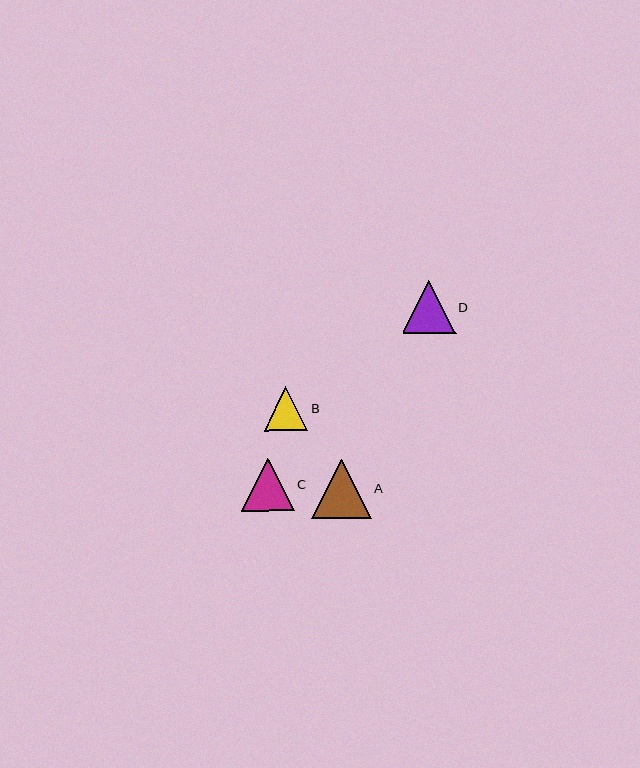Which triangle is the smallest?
Triangle B is the smallest with a size of approximately 44 pixels.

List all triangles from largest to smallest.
From largest to smallest: A, C, D, B.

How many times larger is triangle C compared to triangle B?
Triangle C is approximately 1.2 times the size of triangle B.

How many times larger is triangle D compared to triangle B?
Triangle D is approximately 1.2 times the size of triangle B.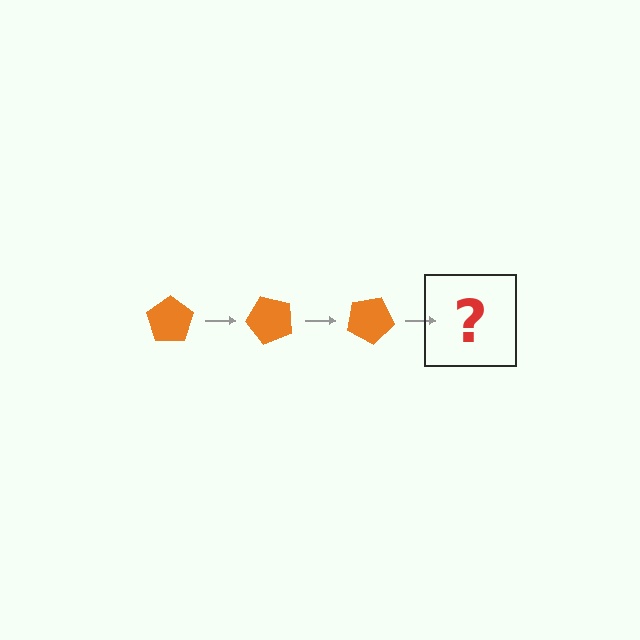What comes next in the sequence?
The next element should be an orange pentagon rotated 150 degrees.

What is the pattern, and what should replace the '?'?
The pattern is that the pentagon rotates 50 degrees each step. The '?' should be an orange pentagon rotated 150 degrees.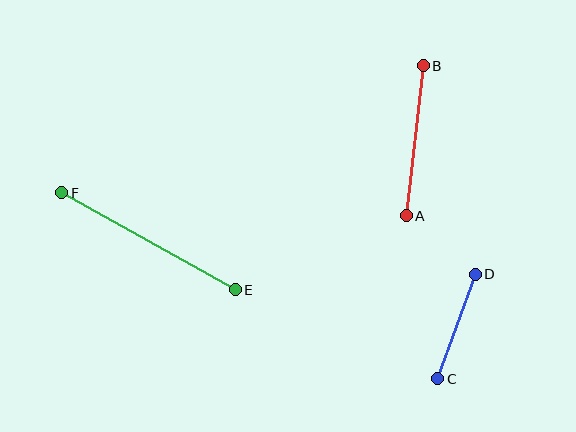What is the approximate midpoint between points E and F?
The midpoint is at approximately (149, 241) pixels.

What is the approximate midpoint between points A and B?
The midpoint is at approximately (415, 141) pixels.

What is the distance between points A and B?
The distance is approximately 151 pixels.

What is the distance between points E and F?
The distance is approximately 198 pixels.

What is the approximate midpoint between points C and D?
The midpoint is at approximately (456, 326) pixels.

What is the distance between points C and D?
The distance is approximately 111 pixels.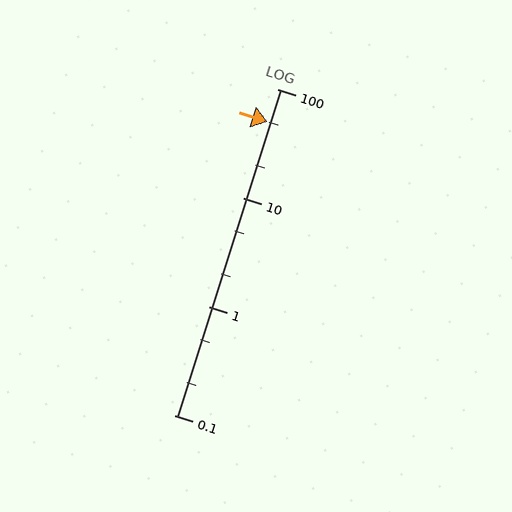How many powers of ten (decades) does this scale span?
The scale spans 3 decades, from 0.1 to 100.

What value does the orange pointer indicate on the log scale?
The pointer indicates approximately 50.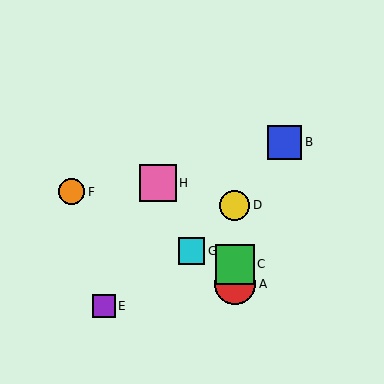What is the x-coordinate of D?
Object D is at x≈235.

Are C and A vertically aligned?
Yes, both are at x≈235.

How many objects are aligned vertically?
3 objects (A, C, D) are aligned vertically.